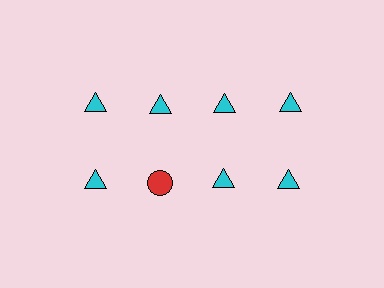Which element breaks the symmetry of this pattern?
The red circle in the second row, second from left column breaks the symmetry. All other shapes are cyan triangles.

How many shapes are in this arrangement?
There are 8 shapes arranged in a grid pattern.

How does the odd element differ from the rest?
It differs in both color (red instead of cyan) and shape (circle instead of triangle).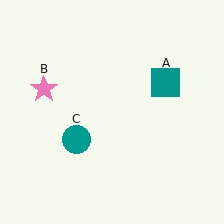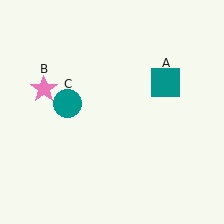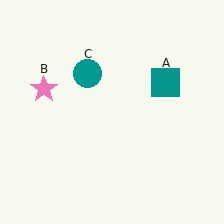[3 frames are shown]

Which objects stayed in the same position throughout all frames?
Teal square (object A) and pink star (object B) remained stationary.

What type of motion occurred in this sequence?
The teal circle (object C) rotated clockwise around the center of the scene.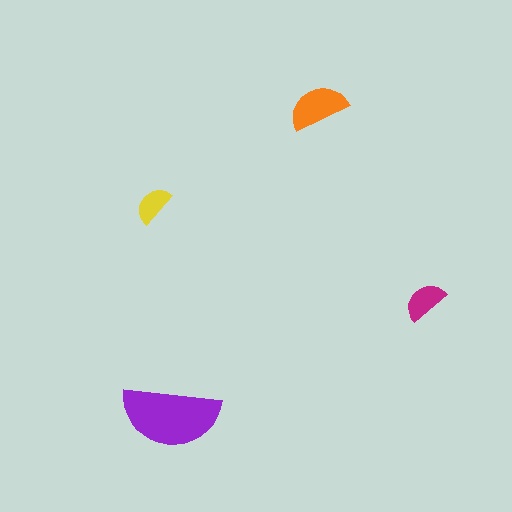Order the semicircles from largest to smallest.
the purple one, the orange one, the magenta one, the yellow one.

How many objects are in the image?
There are 4 objects in the image.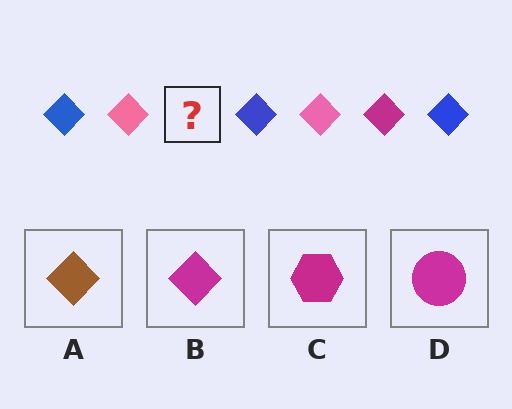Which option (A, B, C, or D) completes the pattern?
B.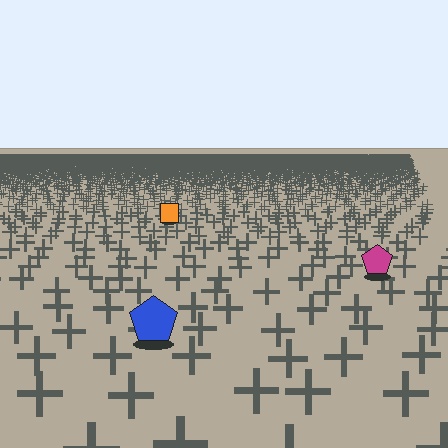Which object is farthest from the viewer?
The orange square is farthest from the viewer. It appears smaller and the ground texture around it is denser.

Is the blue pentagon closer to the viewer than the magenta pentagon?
Yes. The blue pentagon is closer — you can tell from the texture gradient: the ground texture is coarser near it.